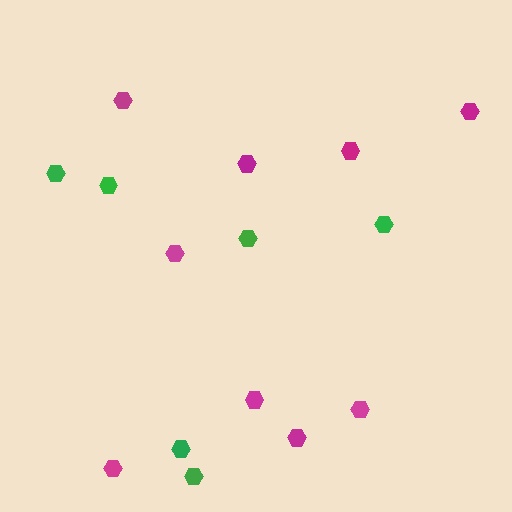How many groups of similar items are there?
There are 2 groups: one group of green hexagons (6) and one group of magenta hexagons (9).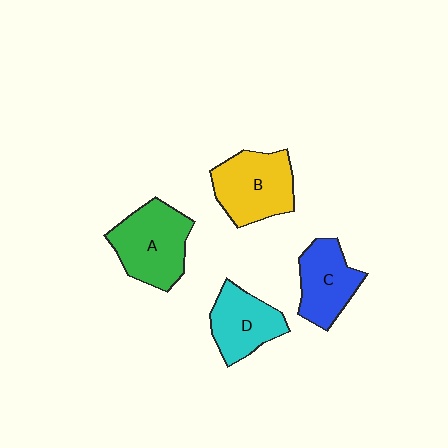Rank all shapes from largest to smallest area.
From largest to smallest: A (green), B (yellow), C (blue), D (cyan).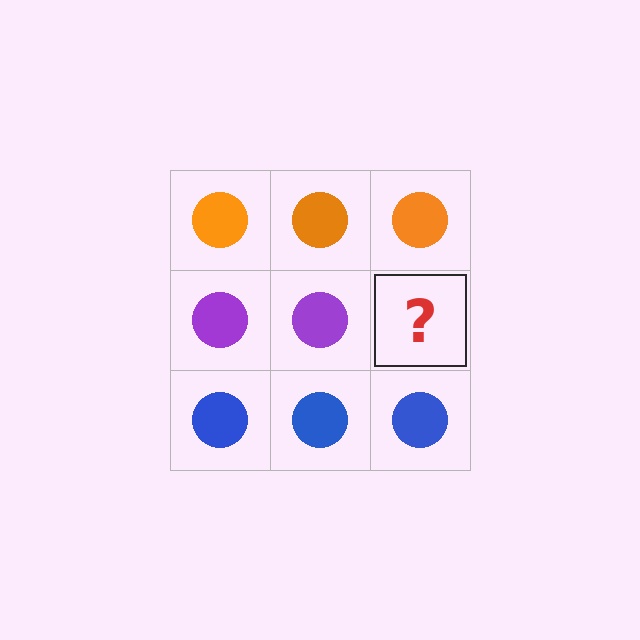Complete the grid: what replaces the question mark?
The question mark should be replaced with a purple circle.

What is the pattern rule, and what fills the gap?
The rule is that each row has a consistent color. The gap should be filled with a purple circle.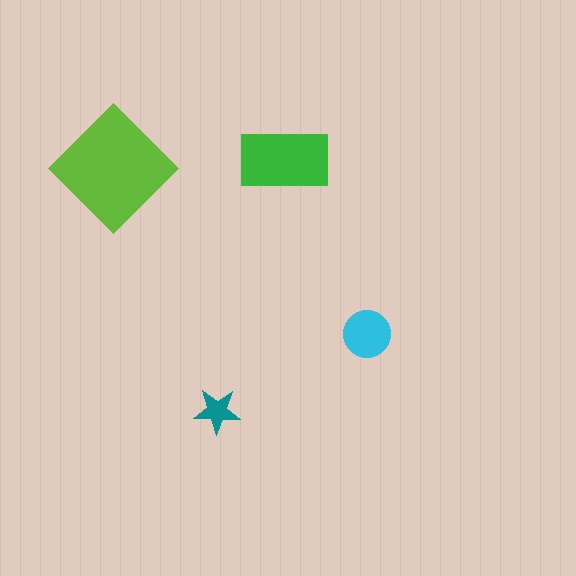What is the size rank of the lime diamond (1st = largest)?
1st.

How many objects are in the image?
There are 4 objects in the image.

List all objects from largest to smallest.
The lime diamond, the green rectangle, the cyan circle, the teal star.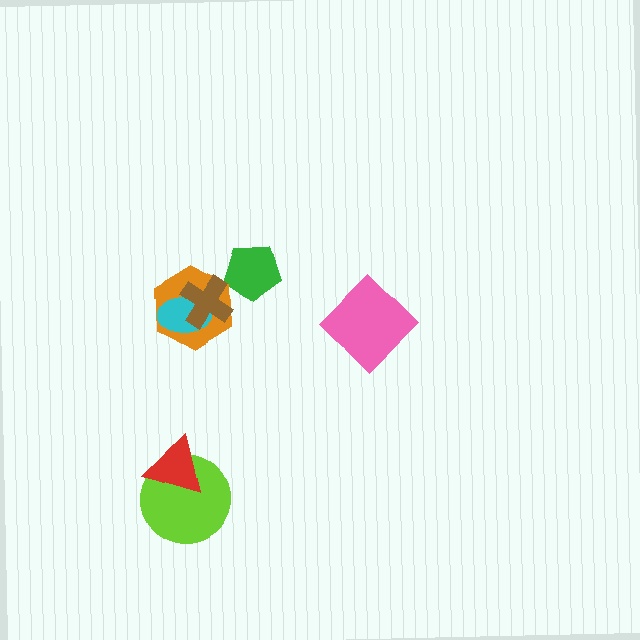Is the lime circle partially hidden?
Yes, it is partially covered by another shape.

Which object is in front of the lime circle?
The red triangle is in front of the lime circle.